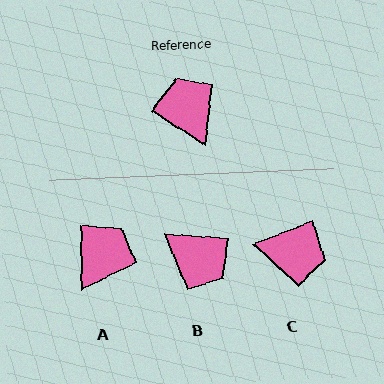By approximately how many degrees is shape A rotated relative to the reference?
Approximately 57 degrees clockwise.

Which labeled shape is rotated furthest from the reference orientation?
B, about 151 degrees away.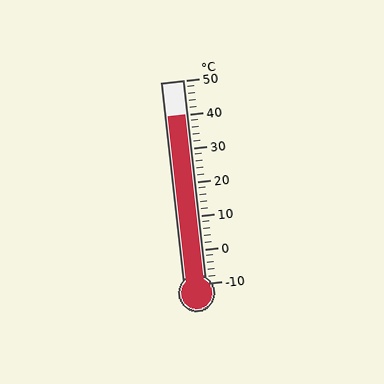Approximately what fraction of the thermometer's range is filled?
The thermometer is filled to approximately 85% of its range.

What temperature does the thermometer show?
The thermometer shows approximately 40°C.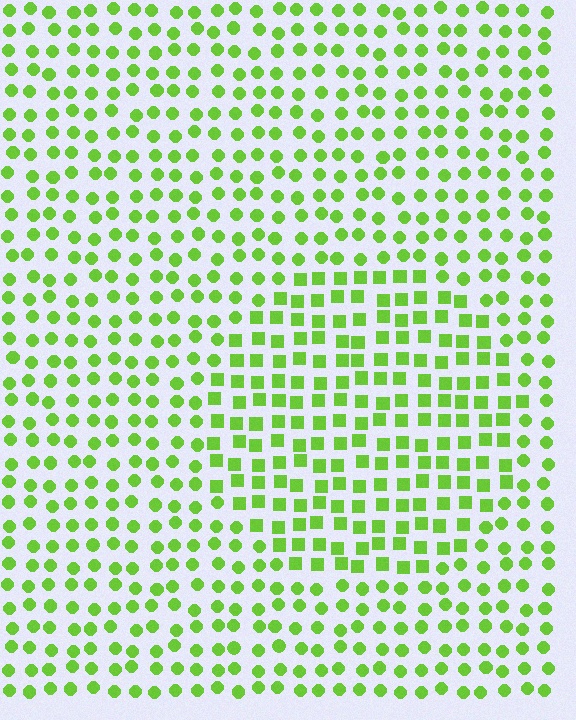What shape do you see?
I see a circle.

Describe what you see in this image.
The image is filled with small lime elements arranged in a uniform grid. A circle-shaped region contains squares, while the surrounding area contains circles. The boundary is defined purely by the change in element shape.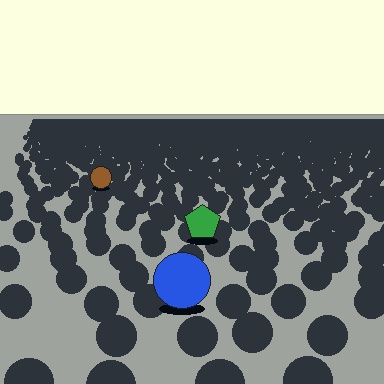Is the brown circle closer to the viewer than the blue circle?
No. The blue circle is closer — you can tell from the texture gradient: the ground texture is coarser near it.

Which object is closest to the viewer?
The blue circle is closest. The texture marks near it are larger and more spread out.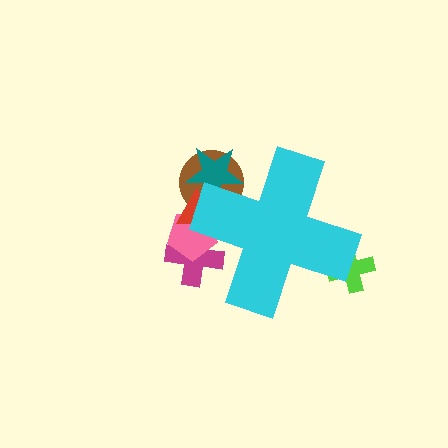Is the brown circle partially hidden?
Yes, the brown circle is partially hidden behind the cyan cross.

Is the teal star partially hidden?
Yes, the teal star is partially hidden behind the cyan cross.